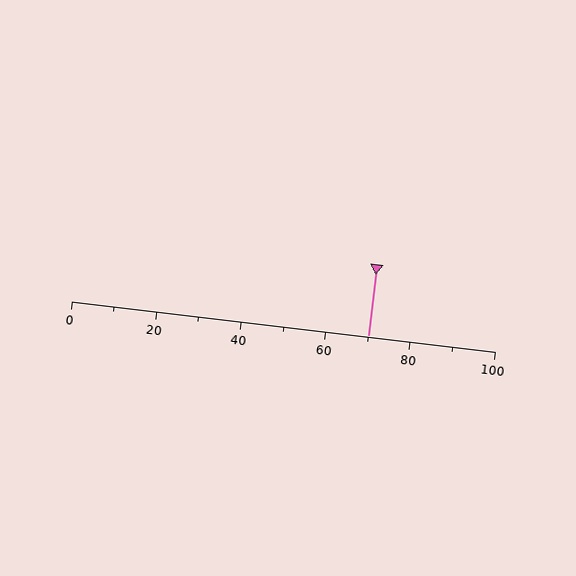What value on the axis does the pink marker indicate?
The marker indicates approximately 70.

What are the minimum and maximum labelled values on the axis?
The axis runs from 0 to 100.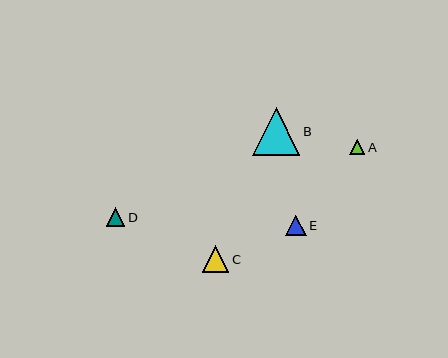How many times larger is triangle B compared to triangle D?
Triangle B is approximately 2.5 times the size of triangle D.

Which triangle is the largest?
Triangle B is the largest with a size of approximately 47 pixels.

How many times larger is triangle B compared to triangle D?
Triangle B is approximately 2.5 times the size of triangle D.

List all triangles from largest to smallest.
From largest to smallest: B, C, E, D, A.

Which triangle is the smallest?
Triangle A is the smallest with a size of approximately 15 pixels.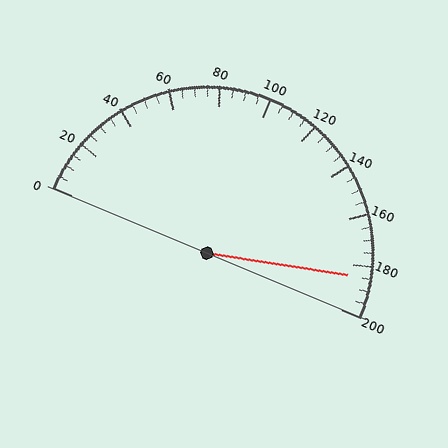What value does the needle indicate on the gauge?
The needle indicates approximately 185.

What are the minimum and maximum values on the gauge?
The gauge ranges from 0 to 200.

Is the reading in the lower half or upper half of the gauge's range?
The reading is in the upper half of the range (0 to 200).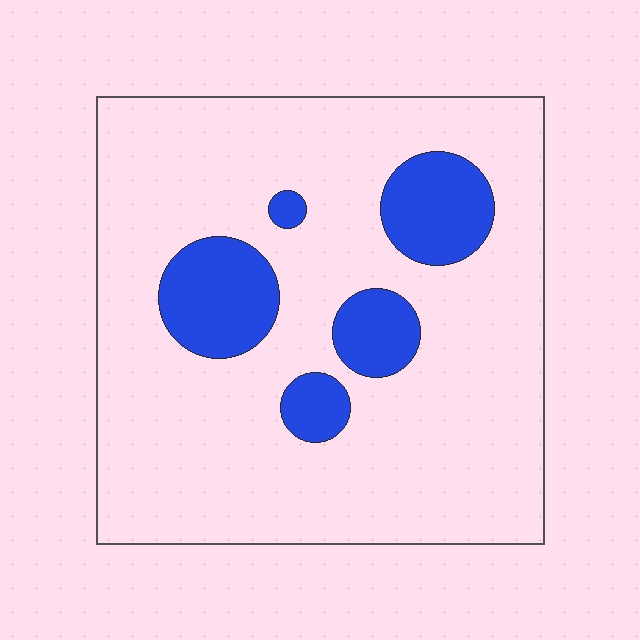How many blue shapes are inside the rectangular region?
5.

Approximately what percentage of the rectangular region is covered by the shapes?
Approximately 15%.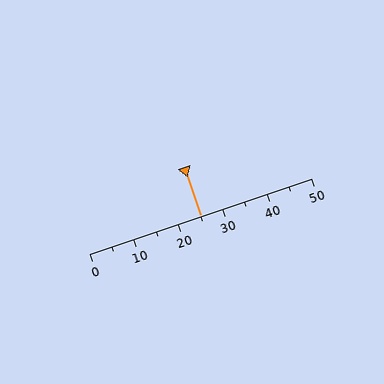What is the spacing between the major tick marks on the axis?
The major ticks are spaced 10 apart.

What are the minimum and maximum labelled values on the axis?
The axis runs from 0 to 50.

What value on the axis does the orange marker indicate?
The marker indicates approximately 25.